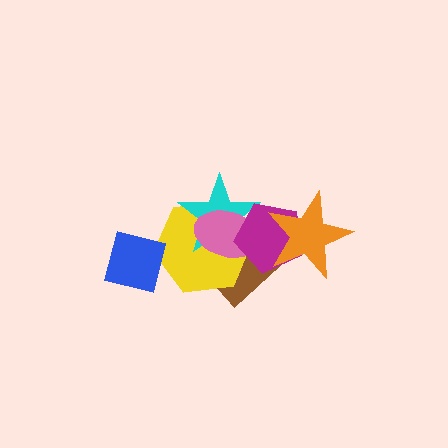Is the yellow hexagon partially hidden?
Yes, it is partially covered by another shape.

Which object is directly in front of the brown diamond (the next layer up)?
The yellow hexagon is directly in front of the brown diamond.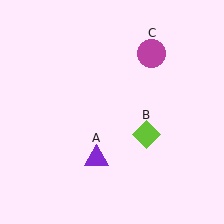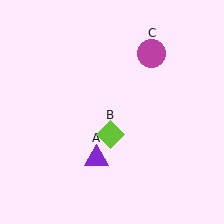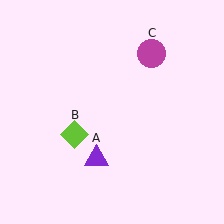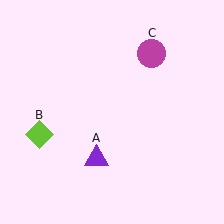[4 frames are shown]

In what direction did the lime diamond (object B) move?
The lime diamond (object B) moved left.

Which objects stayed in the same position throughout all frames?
Purple triangle (object A) and magenta circle (object C) remained stationary.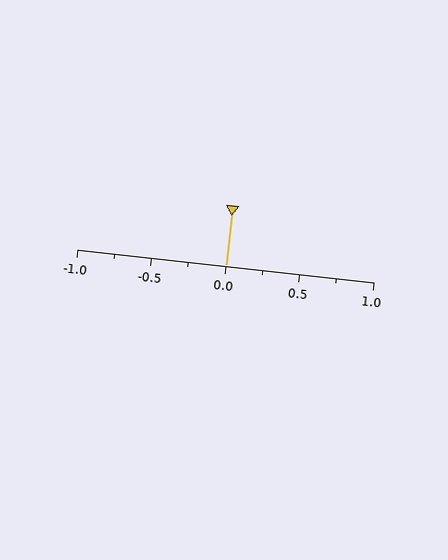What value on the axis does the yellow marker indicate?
The marker indicates approximately 0.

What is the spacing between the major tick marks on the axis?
The major ticks are spaced 0.5 apart.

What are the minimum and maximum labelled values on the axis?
The axis runs from -1.0 to 1.0.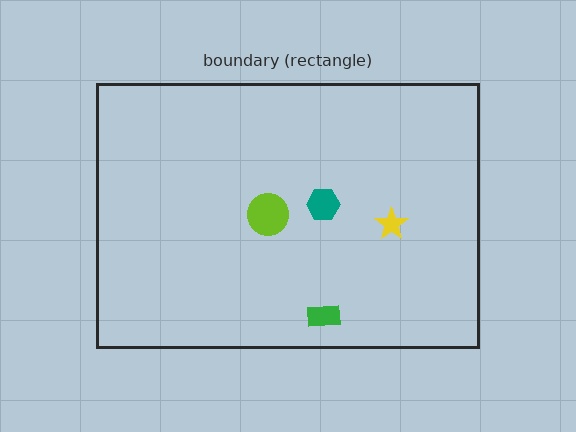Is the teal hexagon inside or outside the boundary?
Inside.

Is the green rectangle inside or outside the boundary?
Inside.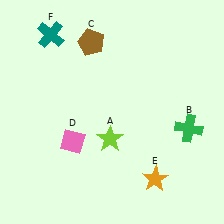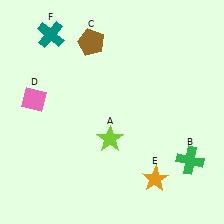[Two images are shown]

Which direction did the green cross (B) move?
The green cross (B) moved down.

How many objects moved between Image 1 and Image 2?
2 objects moved between the two images.